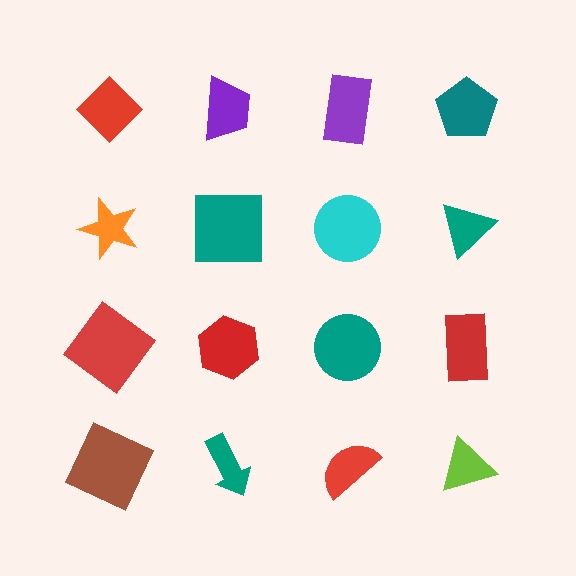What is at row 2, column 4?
A teal triangle.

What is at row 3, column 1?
A red diamond.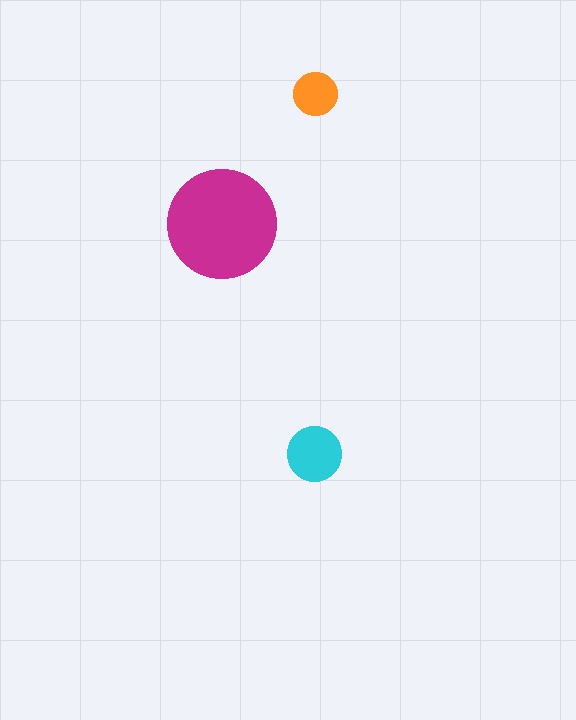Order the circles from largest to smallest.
the magenta one, the cyan one, the orange one.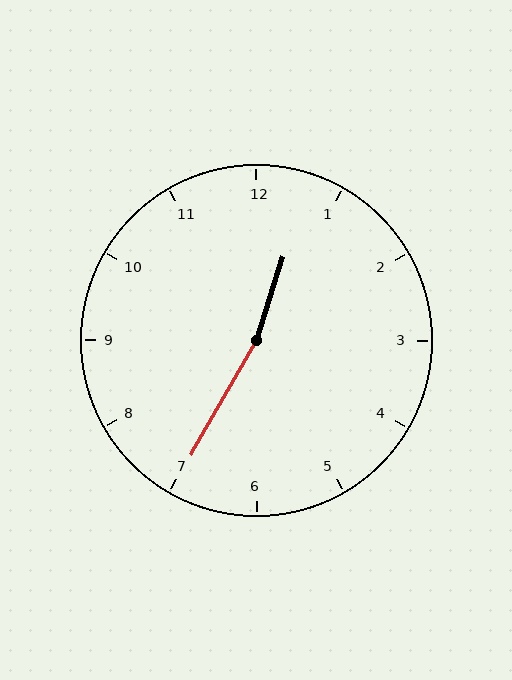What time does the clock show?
12:35.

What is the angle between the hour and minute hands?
Approximately 168 degrees.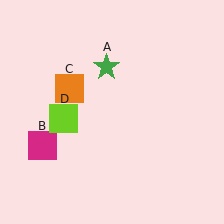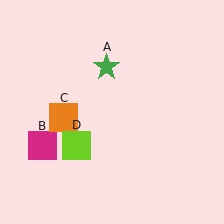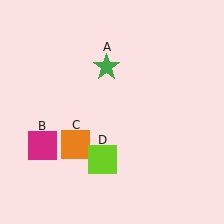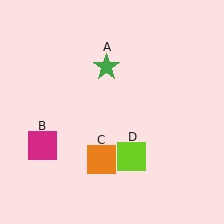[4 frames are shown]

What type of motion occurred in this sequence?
The orange square (object C), lime square (object D) rotated counterclockwise around the center of the scene.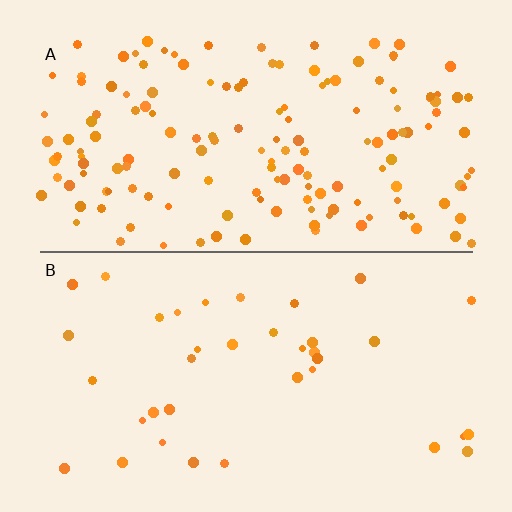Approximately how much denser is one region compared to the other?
Approximately 4.2× — region A over region B.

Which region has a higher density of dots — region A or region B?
A (the top).